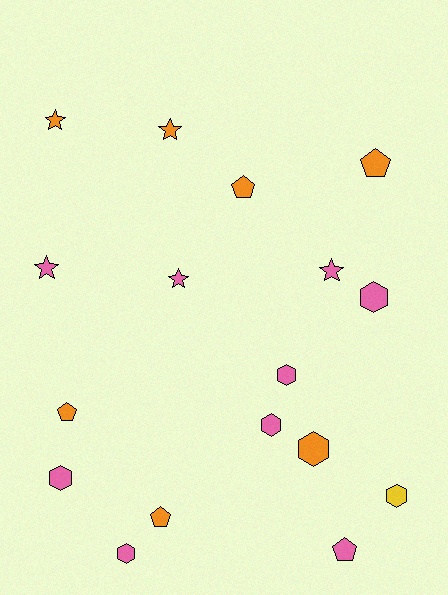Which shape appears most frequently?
Hexagon, with 7 objects.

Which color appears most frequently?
Pink, with 9 objects.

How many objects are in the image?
There are 17 objects.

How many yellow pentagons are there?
There are no yellow pentagons.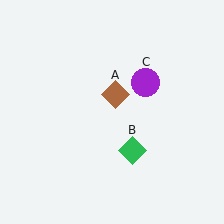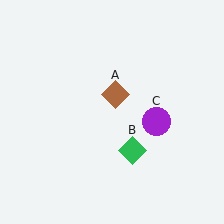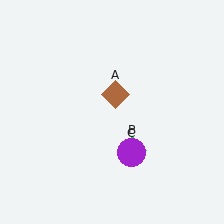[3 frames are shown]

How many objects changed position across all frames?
1 object changed position: purple circle (object C).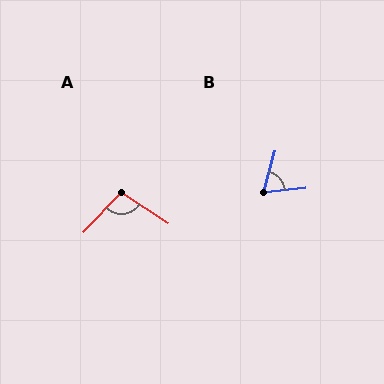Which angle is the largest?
A, at approximately 101 degrees.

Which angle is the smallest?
B, at approximately 69 degrees.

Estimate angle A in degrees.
Approximately 101 degrees.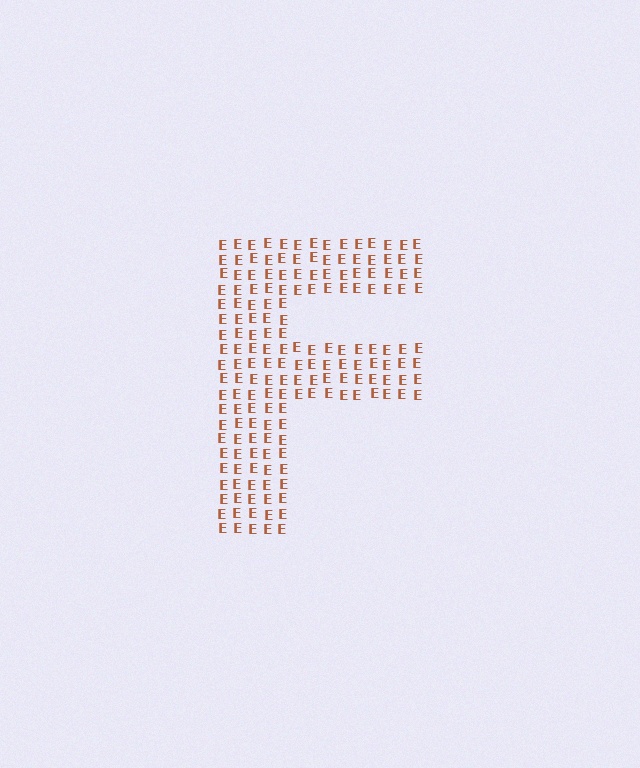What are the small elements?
The small elements are letter E's.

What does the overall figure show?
The overall figure shows the letter F.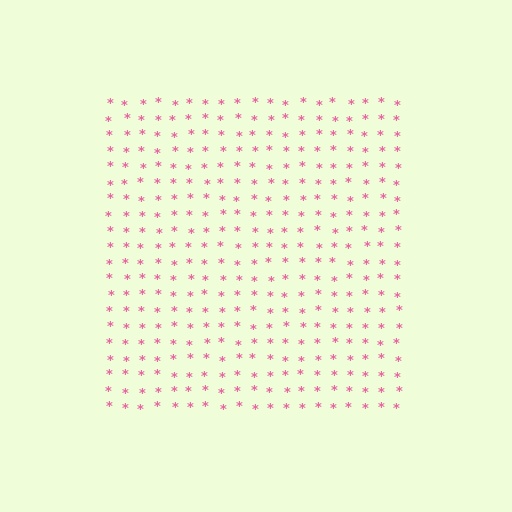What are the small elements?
The small elements are asterisks.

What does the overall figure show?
The overall figure shows a square.